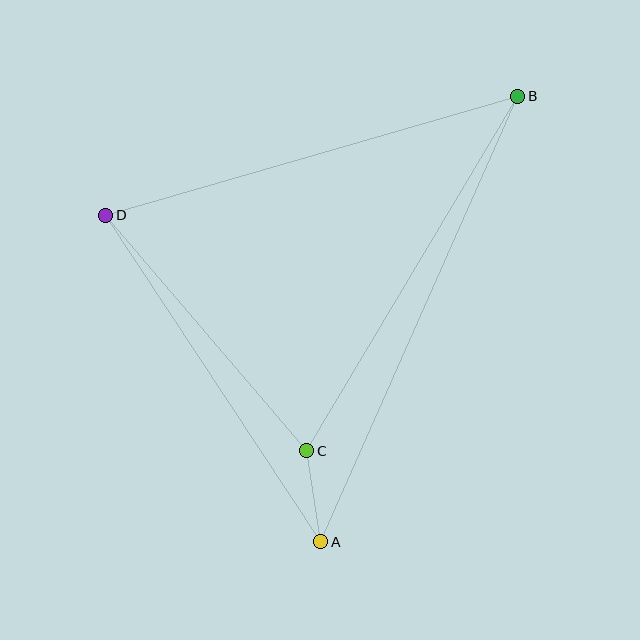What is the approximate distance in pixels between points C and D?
The distance between C and D is approximately 310 pixels.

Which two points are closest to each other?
Points A and C are closest to each other.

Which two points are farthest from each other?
Points A and B are farthest from each other.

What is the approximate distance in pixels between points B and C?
The distance between B and C is approximately 413 pixels.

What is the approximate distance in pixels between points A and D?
The distance between A and D is approximately 391 pixels.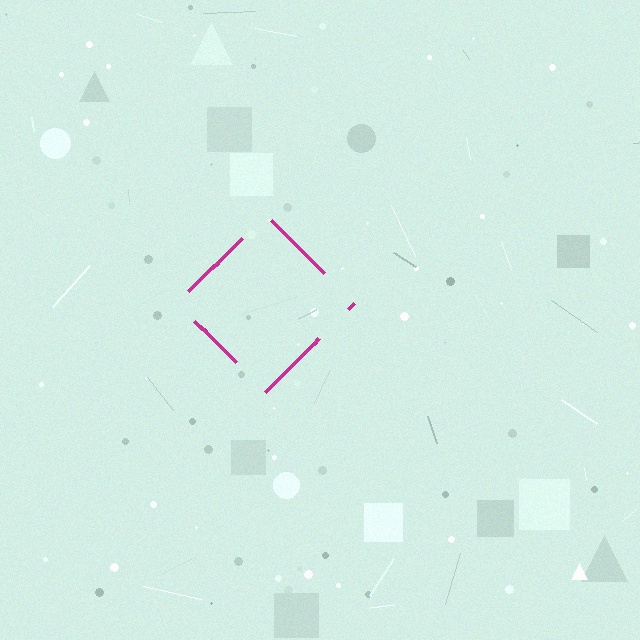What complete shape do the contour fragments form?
The contour fragments form a diamond.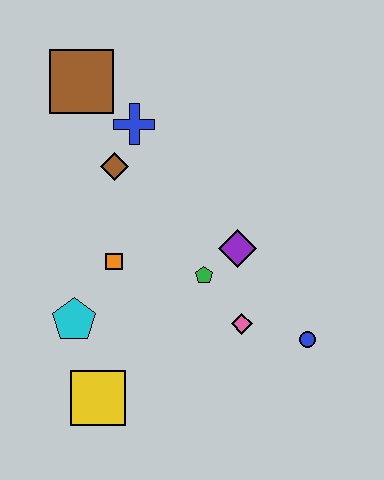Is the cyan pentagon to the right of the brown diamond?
No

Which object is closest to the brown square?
The blue cross is closest to the brown square.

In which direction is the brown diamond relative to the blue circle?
The brown diamond is to the left of the blue circle.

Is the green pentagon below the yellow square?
No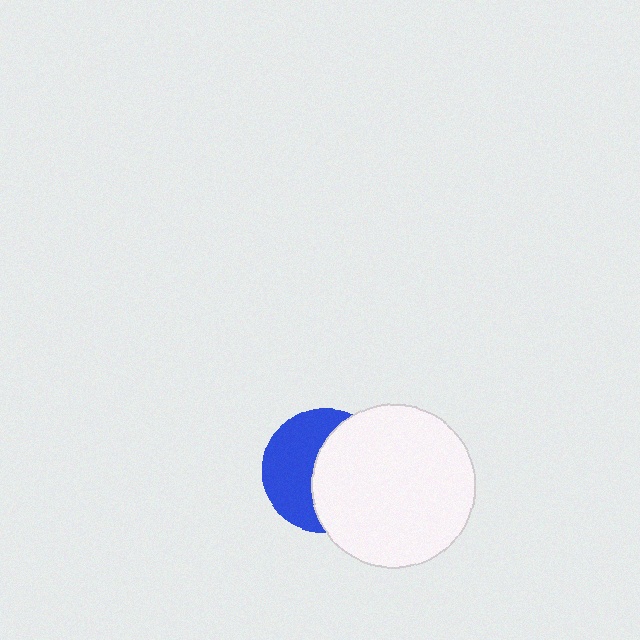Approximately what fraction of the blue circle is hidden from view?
Roughly 53% of the blue circle is hidden behind the white circle.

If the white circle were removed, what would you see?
You would see the complete blue circle.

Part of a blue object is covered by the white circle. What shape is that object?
It is a circle.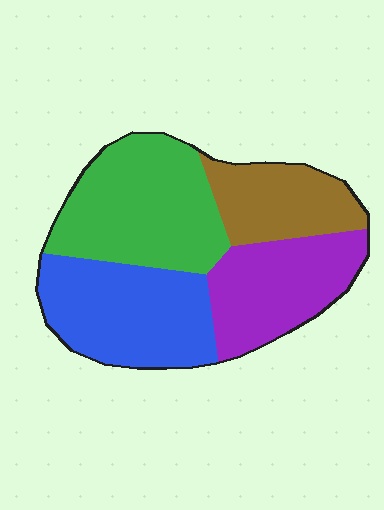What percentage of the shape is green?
Green takes up about one third (1/3) of the shape.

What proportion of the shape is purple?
Purple takes up about one quarter (1/4) of the shape.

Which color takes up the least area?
Brown, at roughly 20%.